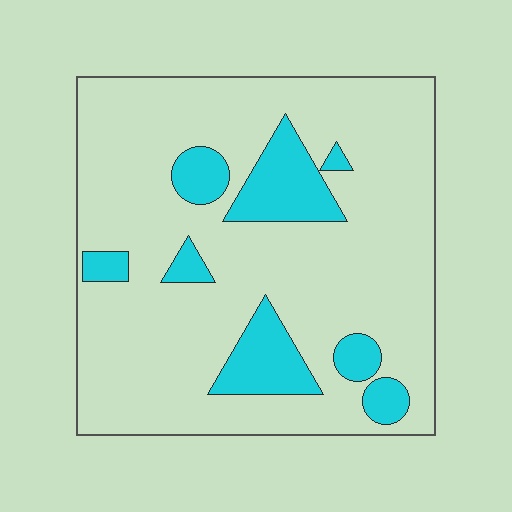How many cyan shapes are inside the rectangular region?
8.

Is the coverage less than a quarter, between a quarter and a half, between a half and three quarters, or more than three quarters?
Less than a quarter.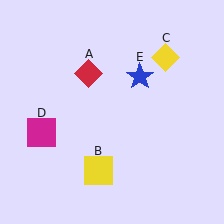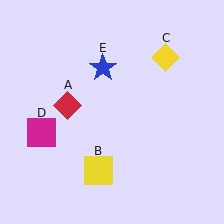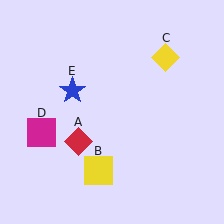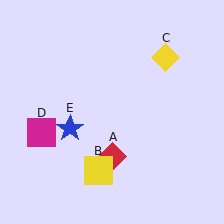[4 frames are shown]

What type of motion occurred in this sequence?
The red diamond (object A), blue star (object E) rotated counterclockwise around the center of the scene.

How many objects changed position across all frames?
2 objects changed position: red diamond (object A), blue star (object E).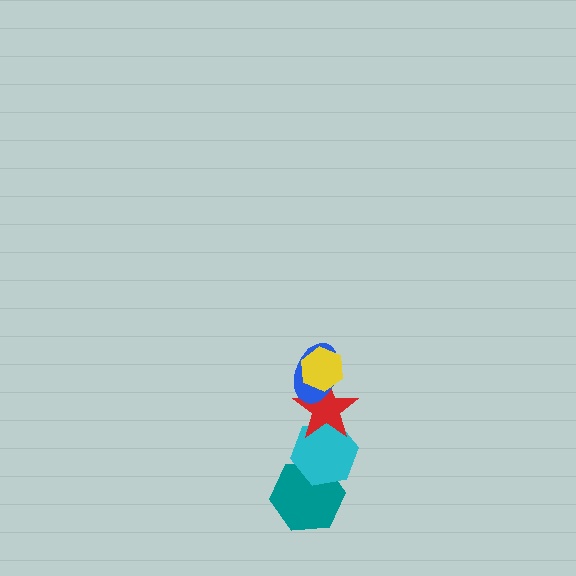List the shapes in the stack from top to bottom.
From top to bottom: the yellow hexagon, the blue ellipse, the red star, the cyan hexagon, the teal hexagon.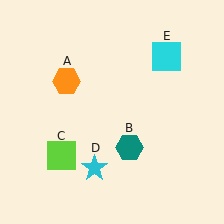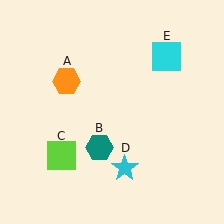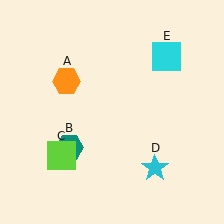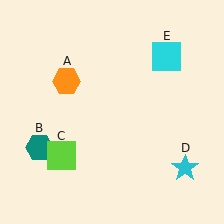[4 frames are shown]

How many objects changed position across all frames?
2 objects changed position: teal hexagon (object B), cyan star (object D).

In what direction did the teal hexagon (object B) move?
The teal hexagon (object B) moved left.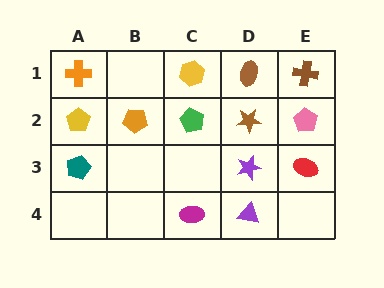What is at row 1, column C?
A yellow hexagon.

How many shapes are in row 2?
5 shapes.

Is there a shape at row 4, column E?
No, that cell is empty.